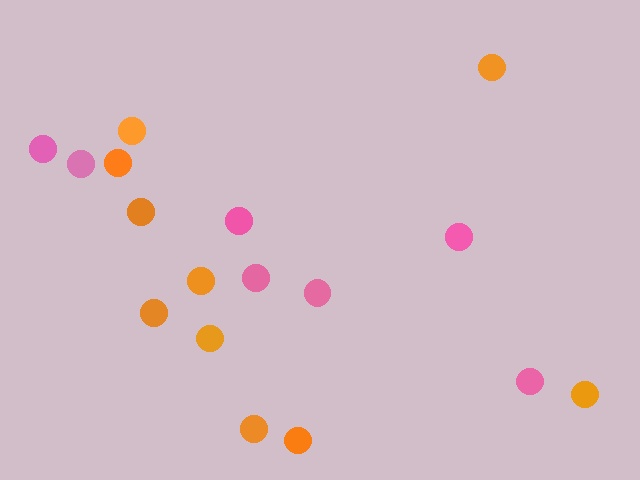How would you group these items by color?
There are 2 groups: one group of orange circles (10) and one group of pink circles (7).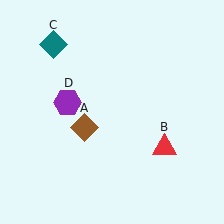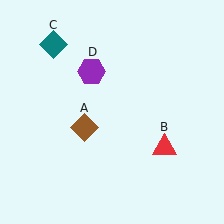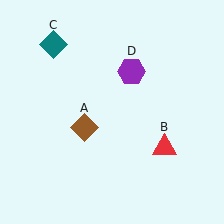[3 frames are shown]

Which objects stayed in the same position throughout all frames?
Brown diamond (object A) and red triangle (object B) and teal diamond (object C) remained stationary.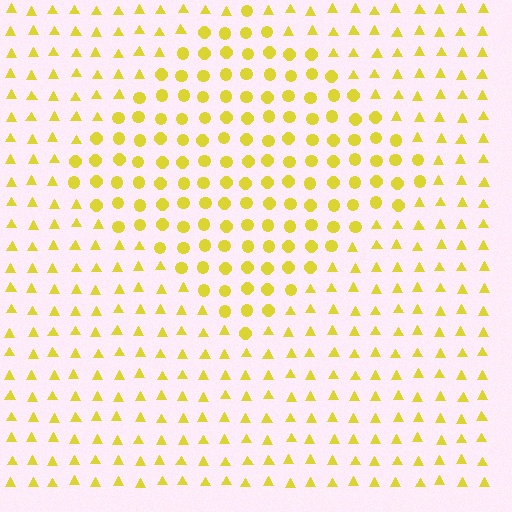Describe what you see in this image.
The image is filled with small yellow elements arranged in a uniform grid. A diamond-shaped region contains circles, while the surrounding area contains triangles. The boundary is defined purely by the change in element shape.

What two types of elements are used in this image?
The image uses circles inside the diamond region and triangles outside it.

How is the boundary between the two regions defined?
The boundary is defined by a change in element shape: circles inside vs. triangles outside. All elements share the same color and spacing.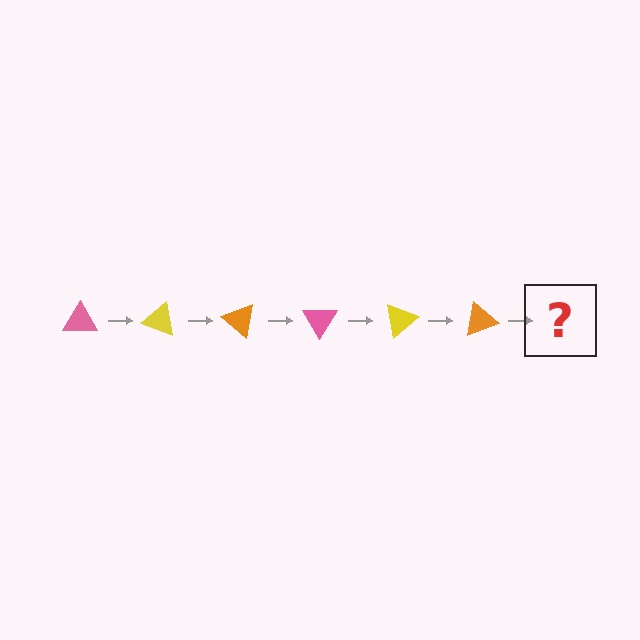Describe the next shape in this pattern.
It should be a pink triangle, rotated 120 degrees from the start.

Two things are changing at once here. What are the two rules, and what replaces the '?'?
The two rules are that it rotates 20 degrees each step and the color cycles through pink, yellow, and orange. The '?' should be a pink triangle, rotated 120 degrees from the start.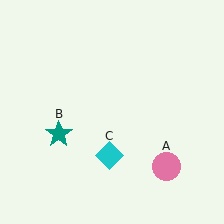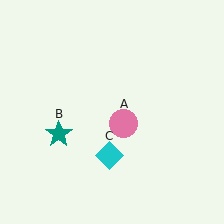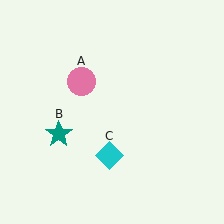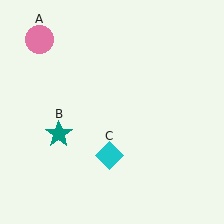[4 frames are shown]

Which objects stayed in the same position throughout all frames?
Teal star (object B) and cyan diamond (object C) remained stationary.